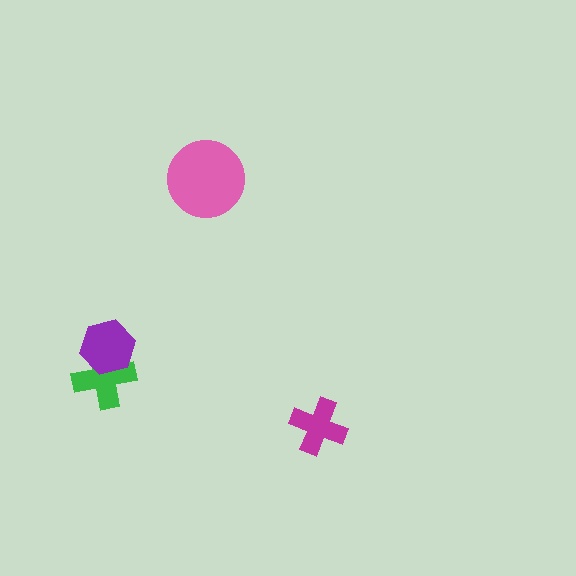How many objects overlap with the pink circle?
0 objects overlap with the pink circle.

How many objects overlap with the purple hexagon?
1 object overlaps with the purple hexagon.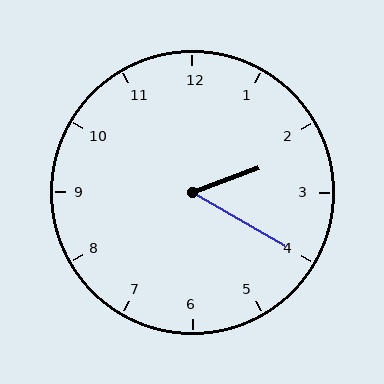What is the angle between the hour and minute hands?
Approximately 50 degrees.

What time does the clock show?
2:20.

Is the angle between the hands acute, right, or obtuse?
It is acute.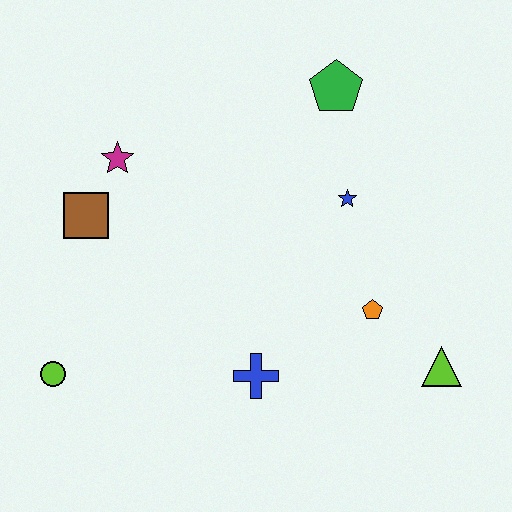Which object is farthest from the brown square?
The lime triangle is farthest from the brown square.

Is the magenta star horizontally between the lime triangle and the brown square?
Yes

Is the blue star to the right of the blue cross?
Yes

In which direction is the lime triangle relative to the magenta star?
The lime triangle is to the right of the magenta star.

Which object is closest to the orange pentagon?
The lime triangle is closest to the orange pentagon.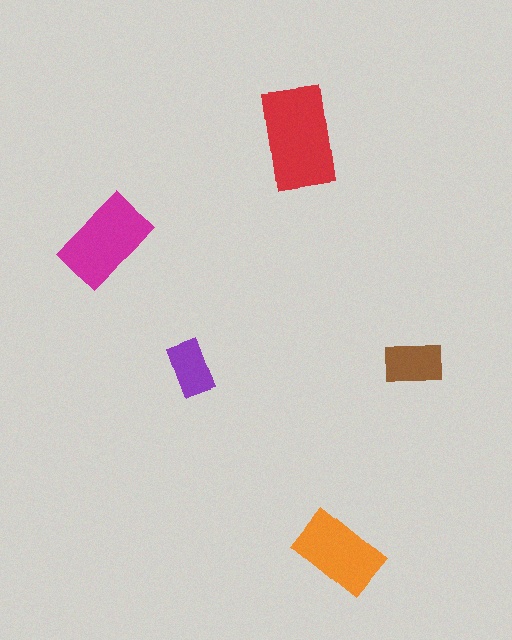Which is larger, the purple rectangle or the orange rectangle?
The orange one.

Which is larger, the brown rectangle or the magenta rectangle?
The magenta one.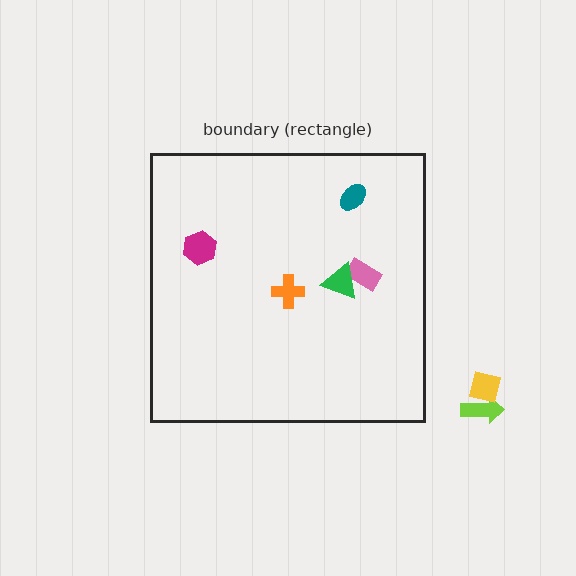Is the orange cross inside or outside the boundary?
Inside.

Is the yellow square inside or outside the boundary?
Outside.